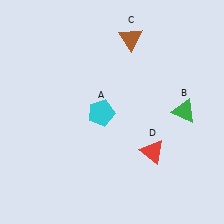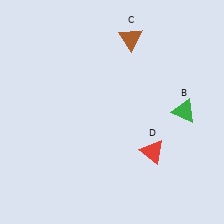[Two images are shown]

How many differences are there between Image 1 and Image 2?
There is 1 difference between the two images.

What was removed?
The cyan pentagon (A) was removed in Image 2.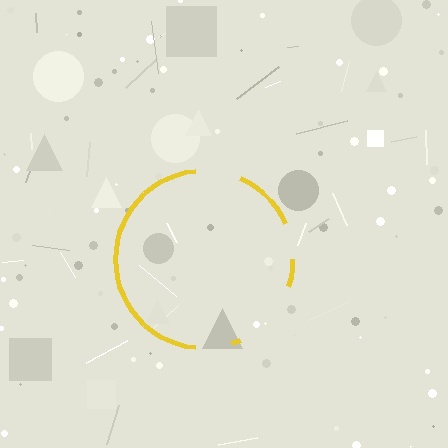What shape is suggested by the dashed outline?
The dashed outline suggests a circle.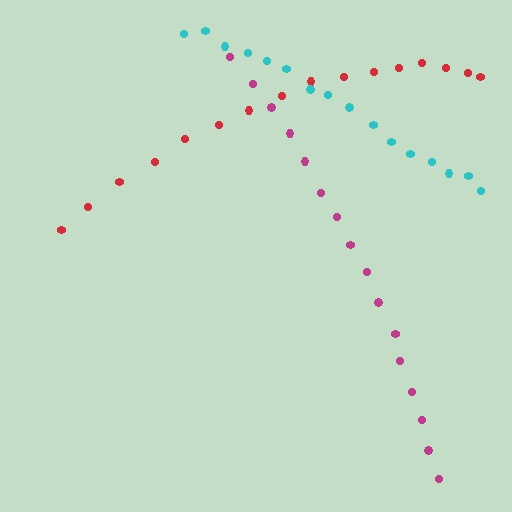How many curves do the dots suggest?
There are 3 distinct paths.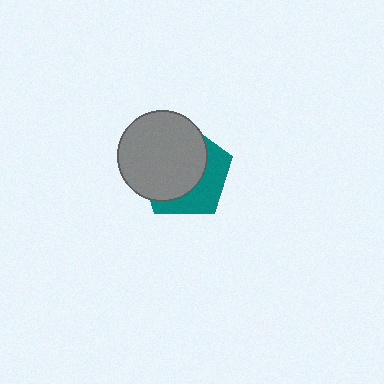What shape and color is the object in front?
The object in front is a gray circle.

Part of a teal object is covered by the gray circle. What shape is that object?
It is a pentagon.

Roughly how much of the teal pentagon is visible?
A small part of it is visible (roughly 37%).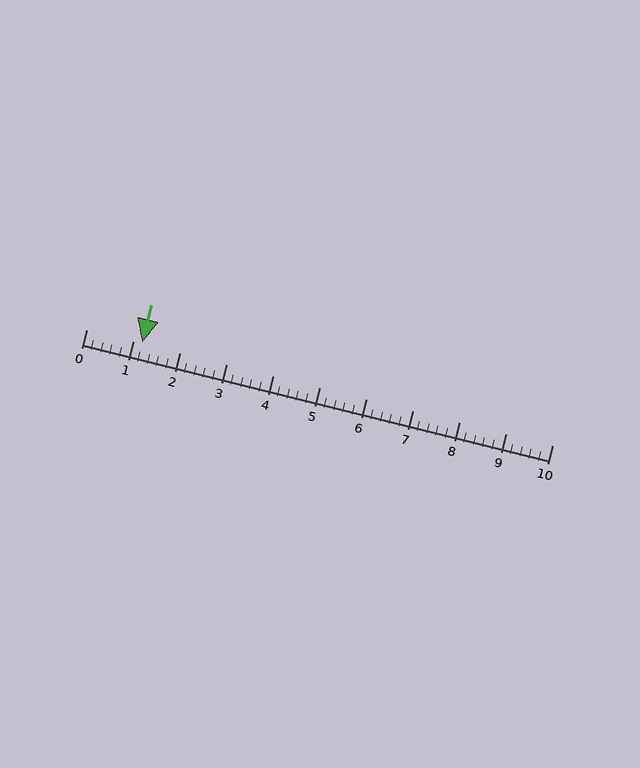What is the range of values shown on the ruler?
The ruler shows values from 0 to 10.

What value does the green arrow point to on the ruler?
The green arrow points to approximately 1.2.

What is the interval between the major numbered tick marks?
The major tick marks are spaced 1 units apart.